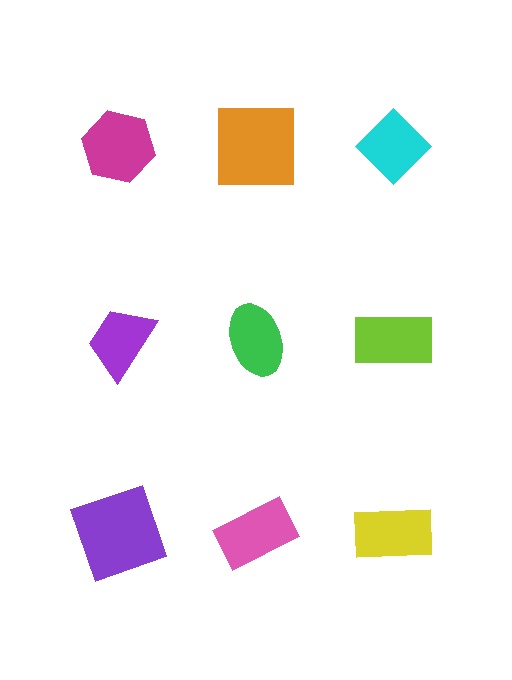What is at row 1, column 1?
A magenta hexagon.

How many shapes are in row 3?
3 shapes.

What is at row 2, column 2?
A green ellipse.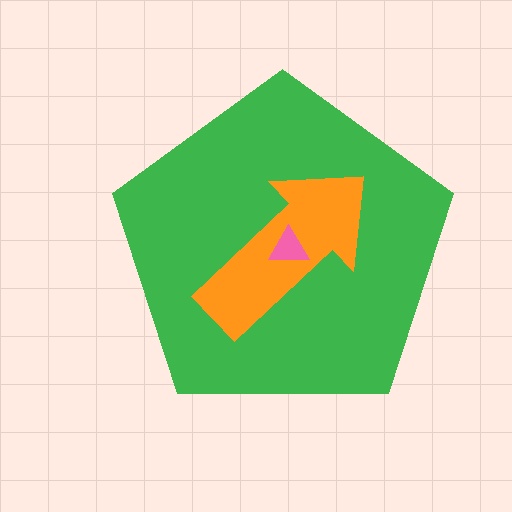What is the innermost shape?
The pink triangle.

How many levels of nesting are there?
3.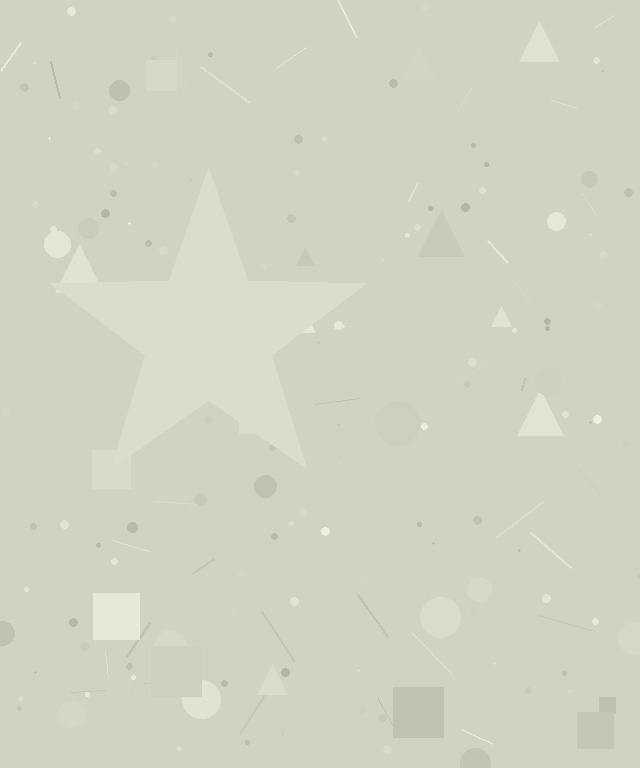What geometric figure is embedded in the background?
A star is embedded in the background.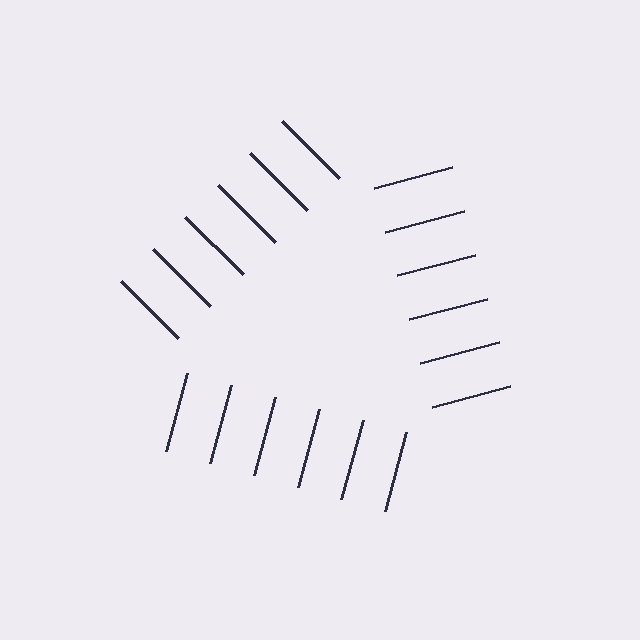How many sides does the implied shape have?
3 sides — the line-ends trace a triangle.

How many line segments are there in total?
18 — 6 along each of the 3 edges.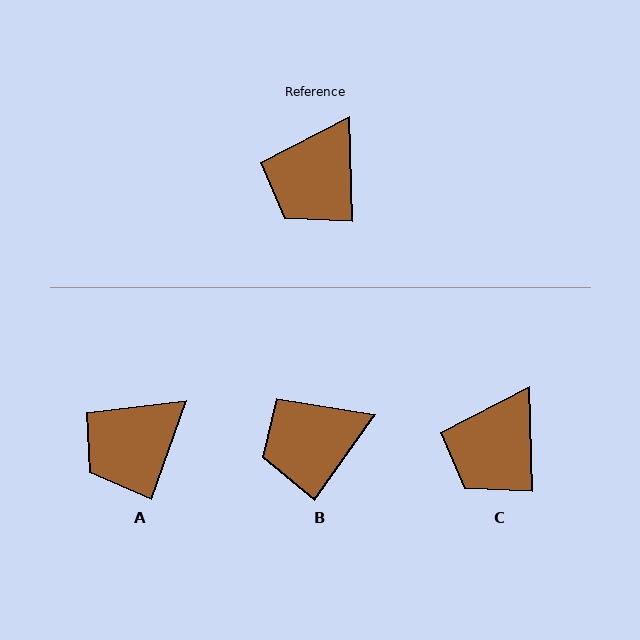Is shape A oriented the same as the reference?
No, it is off by about 21 degrees.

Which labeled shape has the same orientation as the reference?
C.